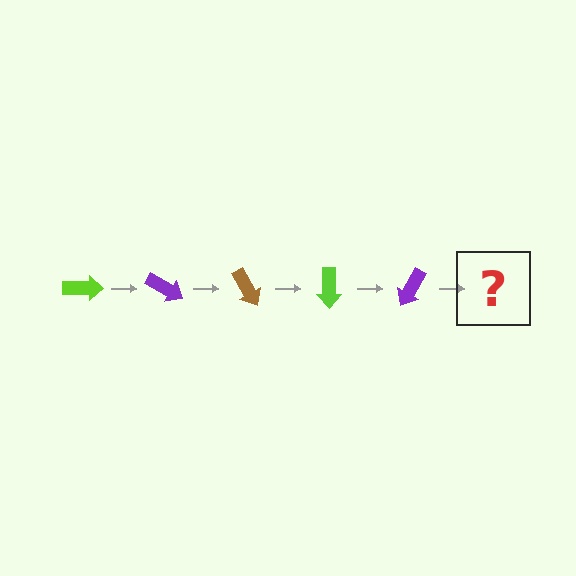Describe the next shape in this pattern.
It should be a brown arrow, rotated 150 degrees from the start.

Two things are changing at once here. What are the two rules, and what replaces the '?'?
The two rules are that it rotates 30 degrees each step and the color cycles through lime, purple, and brown. The '?' should be a brown arrow, rotated 150 degrees from the start.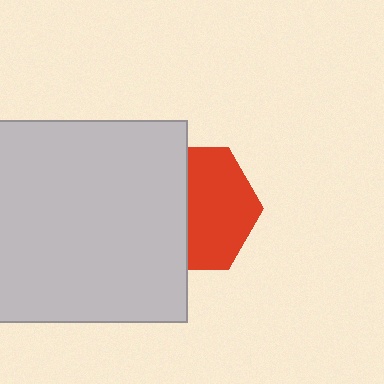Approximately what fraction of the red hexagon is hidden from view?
Roughly 45% of the red hexagon is hidden behind the light gray rectangle.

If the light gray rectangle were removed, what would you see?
You would see the complete red hexagon.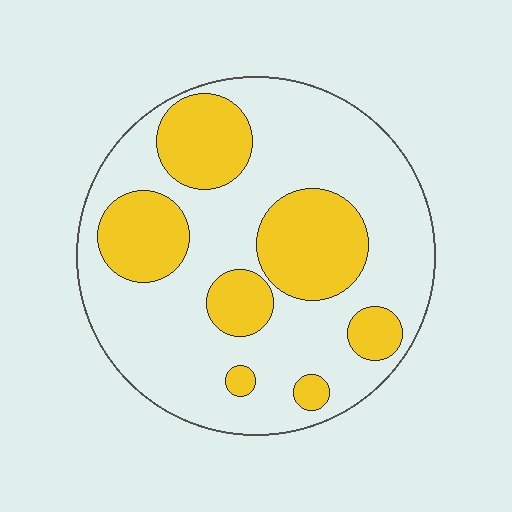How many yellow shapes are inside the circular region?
7.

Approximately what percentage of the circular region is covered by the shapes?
Approximately 30%.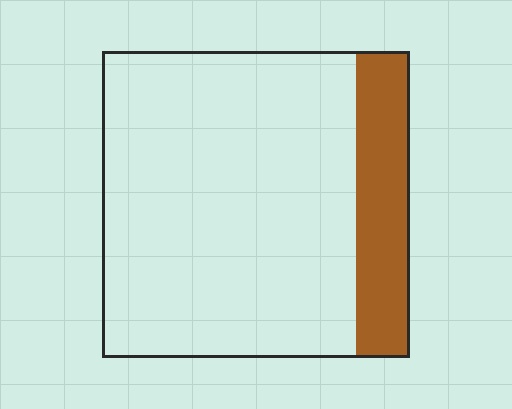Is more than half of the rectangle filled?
No.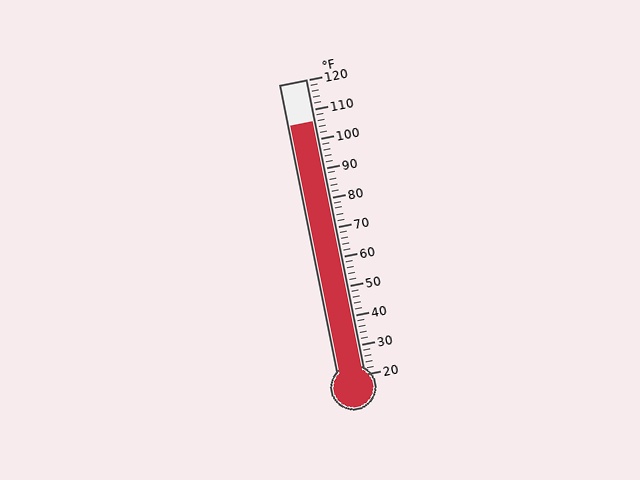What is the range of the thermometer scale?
The thermometer scale ranges from 20°F to 120°F.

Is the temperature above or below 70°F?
The temperature is above 70°F.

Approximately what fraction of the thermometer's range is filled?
The thermometer is filled to approximately 85% of its range.